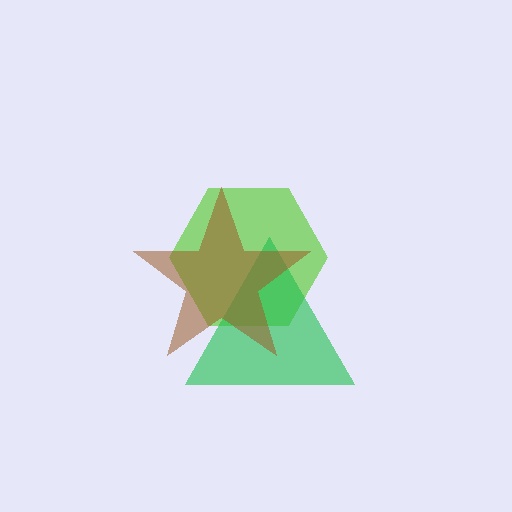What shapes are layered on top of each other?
The layered shapes are: a lime hexagon, a green triangle, a brown star.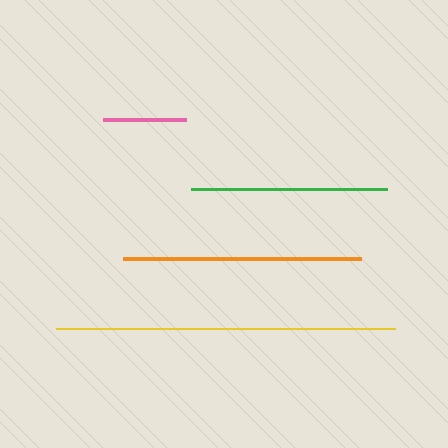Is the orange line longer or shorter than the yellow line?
The yellow line is longer than the orange line.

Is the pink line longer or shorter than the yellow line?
The yellow line is longer than the pink line.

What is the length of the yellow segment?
The yellow segment is approximately 338 pixels long.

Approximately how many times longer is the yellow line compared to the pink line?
The yellow line is approximately 4.1 times the length of the pink line.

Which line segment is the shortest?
The pink line is the shortest at approximately 83 pixels.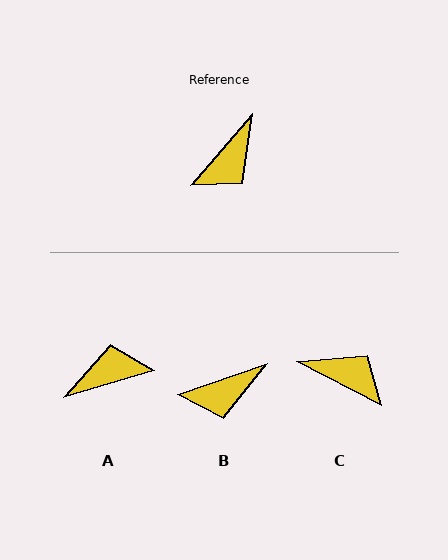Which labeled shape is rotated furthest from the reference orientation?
A, about 147 degrees away.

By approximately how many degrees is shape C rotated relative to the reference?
Approximately 103 degrees counter-clockwise.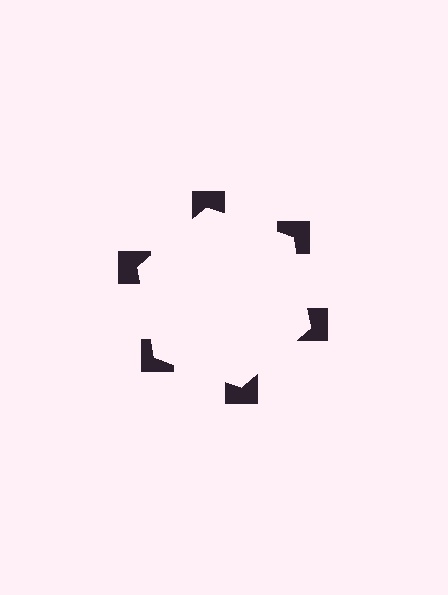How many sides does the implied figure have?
6 sides.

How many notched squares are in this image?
There are 6 — one at each vertex of the illusory hexagon.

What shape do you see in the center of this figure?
An illusory hexagon — its edges are inferred from the aligned wedge cuts in the notched squares, not physically drawn.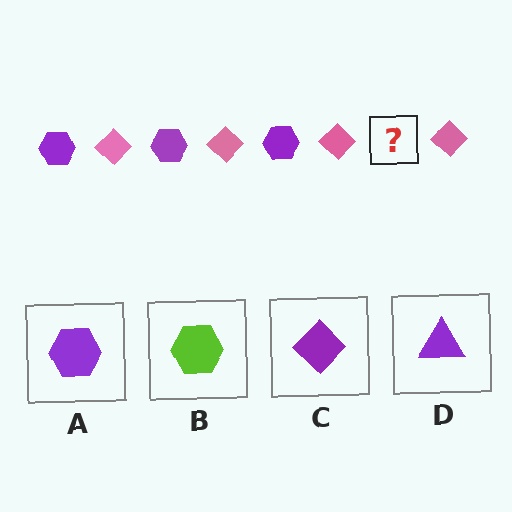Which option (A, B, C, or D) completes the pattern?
A.